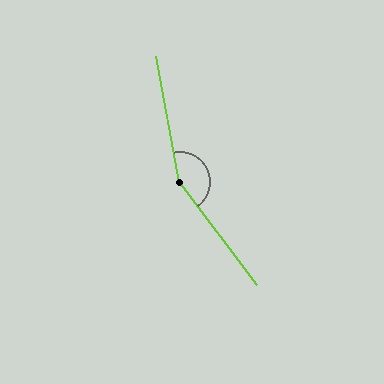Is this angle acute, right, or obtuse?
It is obtuse.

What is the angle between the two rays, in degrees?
Approximately 154 degrees.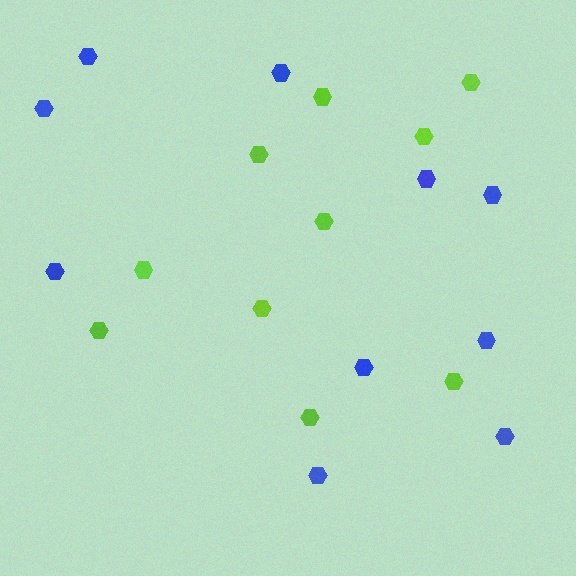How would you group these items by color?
There are 2 groups: one group of blue hexagons (10) and one group of lime hexagons (10).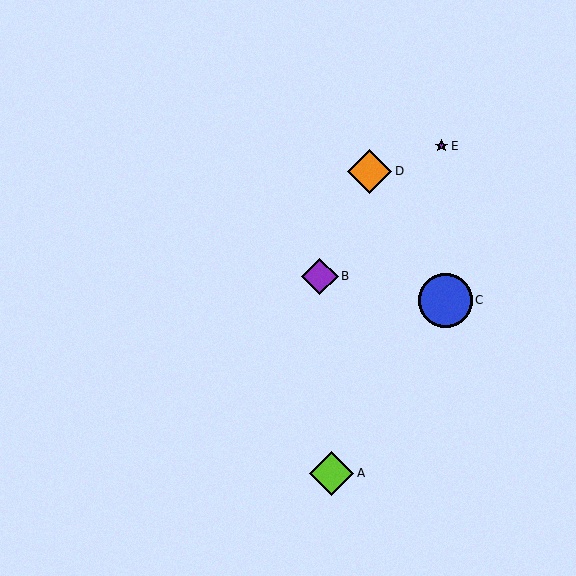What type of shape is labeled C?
Shape C is a blue circle.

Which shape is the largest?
The blue circle (labeled C) is the largest.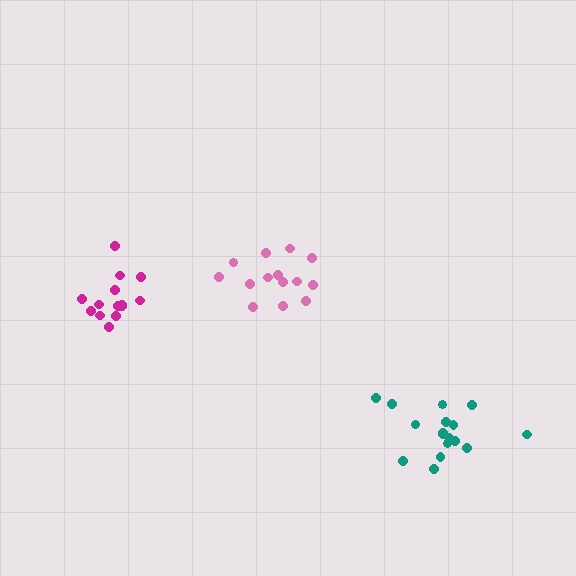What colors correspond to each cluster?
The clusters are colored: teal, pink, magenta.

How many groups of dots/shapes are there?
There are 3 groups.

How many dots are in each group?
Group 1: 17 dots, Group 2: 14 dots, Group 3: 14 dots (45 total).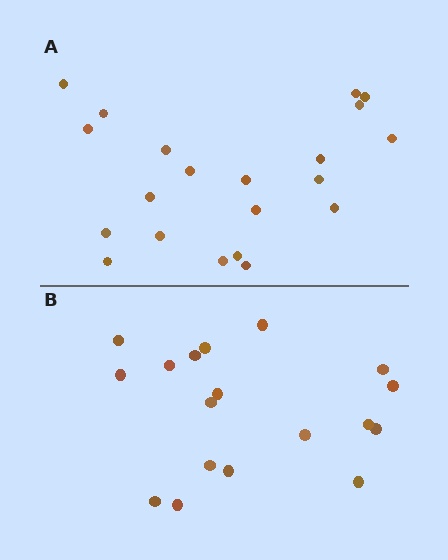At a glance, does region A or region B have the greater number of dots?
Region A (the top region) has more dots.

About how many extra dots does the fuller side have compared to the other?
Region A has just a few more — roughly 2 or 3 more dots than region B.